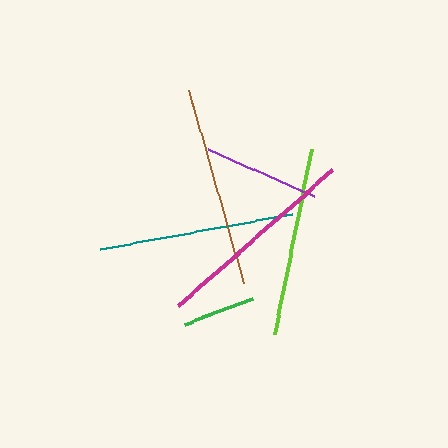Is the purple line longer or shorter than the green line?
The purple line is longer than the green line.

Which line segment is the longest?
The magenta line is the longest at approximately 205 pixels.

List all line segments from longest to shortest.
From longest to shortest: magenta, brown, teal, lime, purple, green.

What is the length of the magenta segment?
The magenta segment is approximately 205 pixels long.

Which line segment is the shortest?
The green line is the shortest at approximately 74 pixels.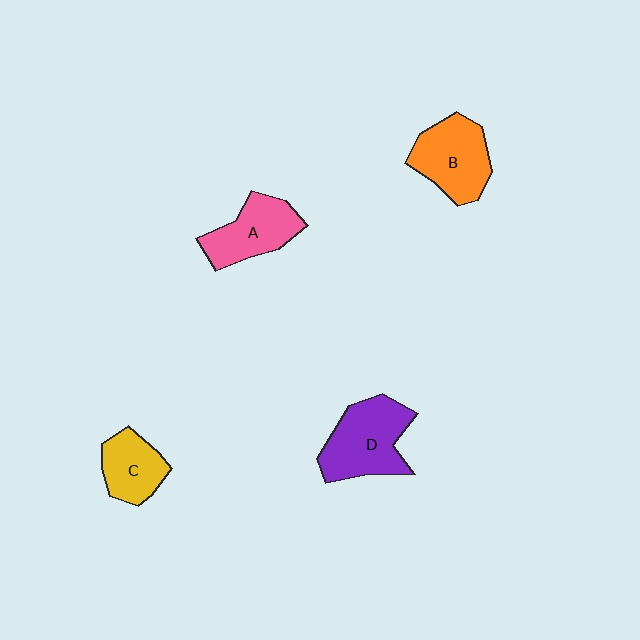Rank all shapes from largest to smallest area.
From largest to smallest: D (purple), B (orange), A (pink), C (yellow).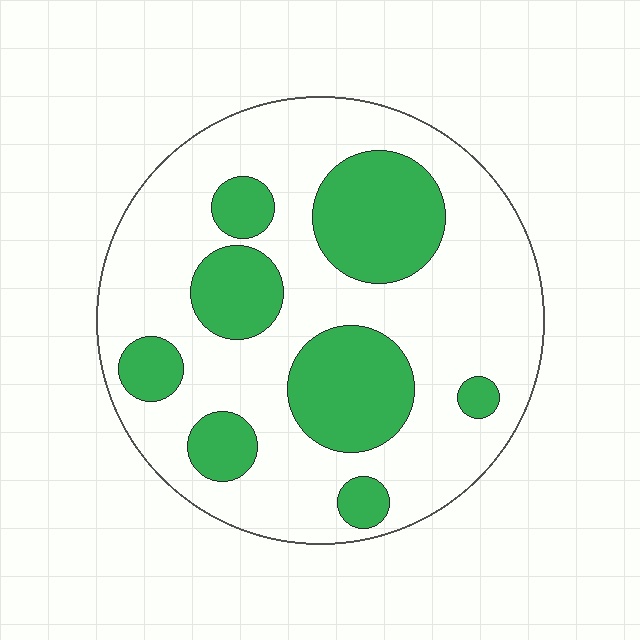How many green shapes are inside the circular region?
8.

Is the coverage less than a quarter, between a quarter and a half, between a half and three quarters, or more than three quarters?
Between a quarter and a half.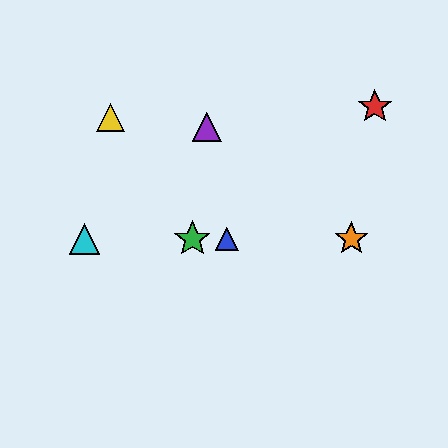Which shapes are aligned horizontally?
The blue triangle, the green star, the orange star, the cyan triangle are aligned horizontally.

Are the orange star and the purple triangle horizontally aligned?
No, the orange star is at y≈239 and the purple triangle is at y≈127.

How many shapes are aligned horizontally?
4 shapes (the blue triangle, the green star, the orange star, the cyan triangle) are aligned horizontally.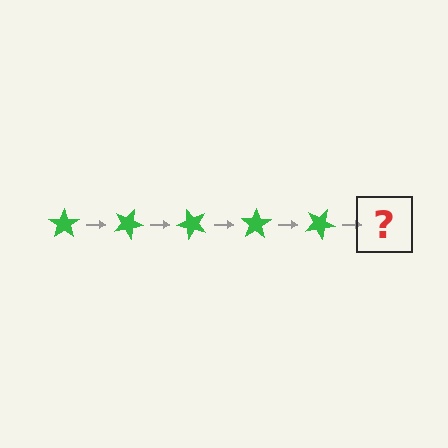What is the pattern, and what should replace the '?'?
The pattern is that the star rotates 25 degrees each step. The '?' should be a green star rotated 125 degrees.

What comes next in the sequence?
The next element should be a green star rotated 125 degrees.